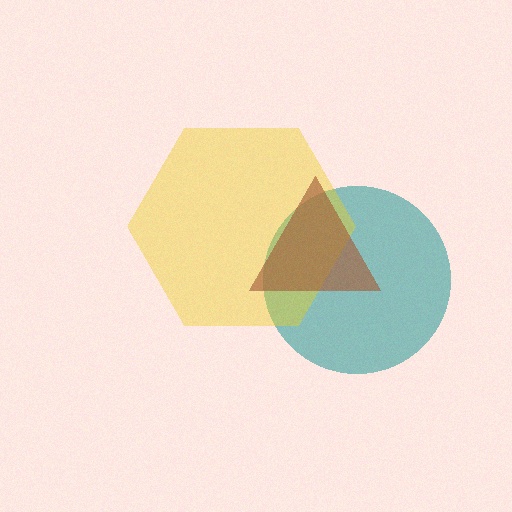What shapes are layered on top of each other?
The layered shapes are: a teal circle, a yellow hexagon, a brown triangle.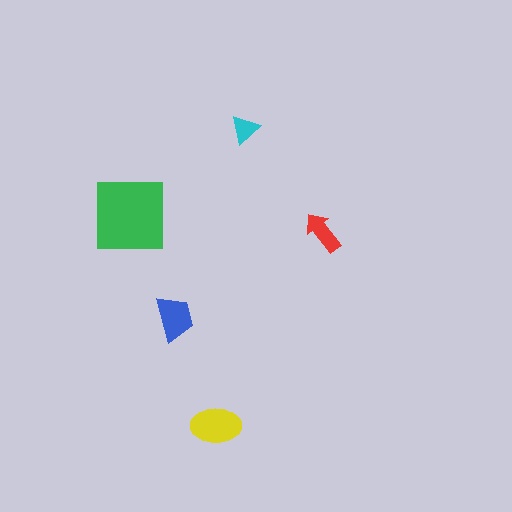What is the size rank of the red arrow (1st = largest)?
4th.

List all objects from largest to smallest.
The green square, the yellow ellipse, the blue trapezoid, the red arrow, the cyan triangle.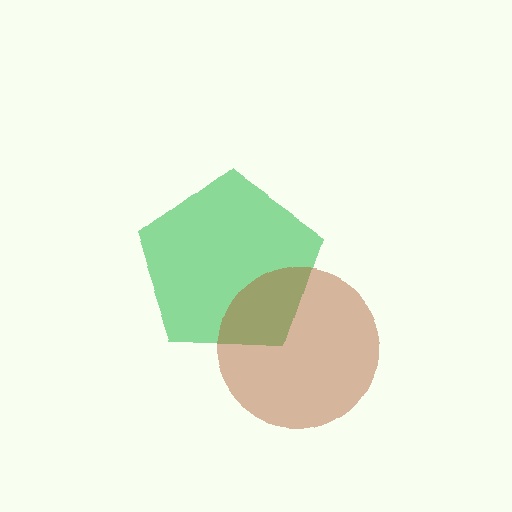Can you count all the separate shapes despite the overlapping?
Yes, there are 2 separate shapes.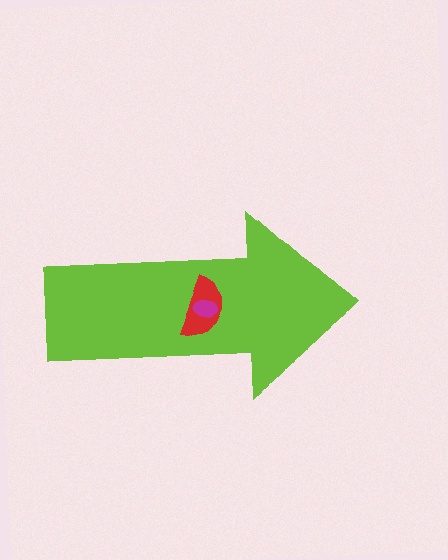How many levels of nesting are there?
3.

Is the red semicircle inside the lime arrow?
Yes.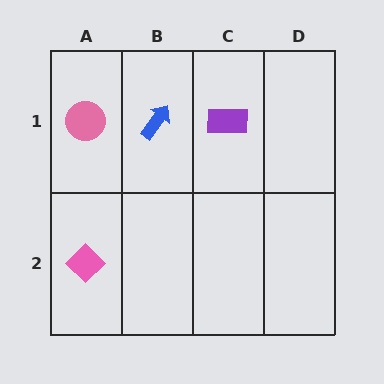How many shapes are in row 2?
1 shape.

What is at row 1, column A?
A pink circle.